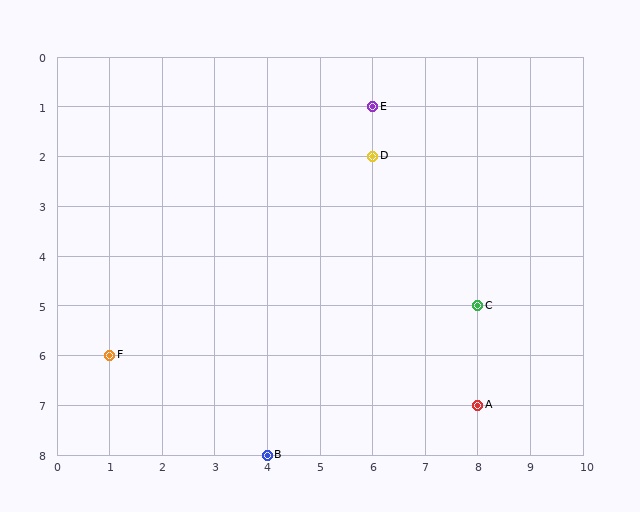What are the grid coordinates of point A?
Point A is at grid coordinates (8, 7).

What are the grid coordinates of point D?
Point D is at grid coordinates (6, 2).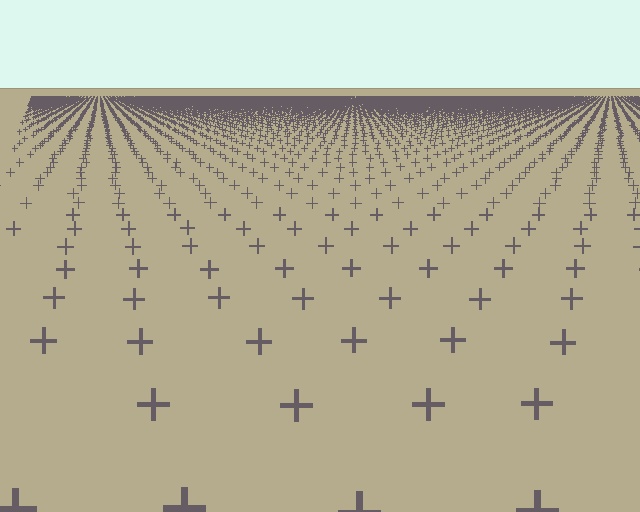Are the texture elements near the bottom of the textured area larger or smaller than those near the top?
Larger. Near the bottom, elements are closer to the viewer and appear at a bigger on-screen size.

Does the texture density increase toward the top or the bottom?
Density increases toward the top.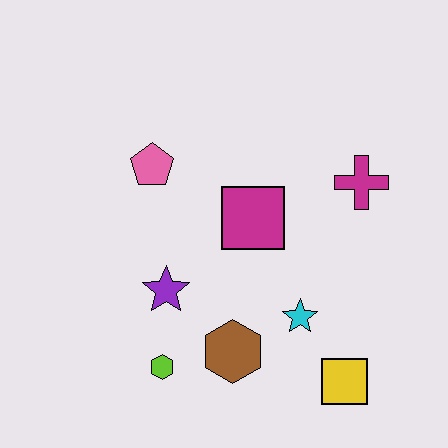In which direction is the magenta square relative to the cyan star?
The magenta square is above the cyan star.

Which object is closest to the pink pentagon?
The magenta square is closest to the pink pentagon.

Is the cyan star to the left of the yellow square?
Yes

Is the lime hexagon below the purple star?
Yes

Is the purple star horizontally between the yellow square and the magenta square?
No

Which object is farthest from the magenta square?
The yellow square is farthest from the magenta square.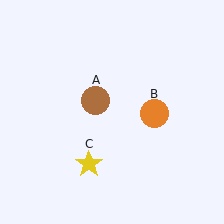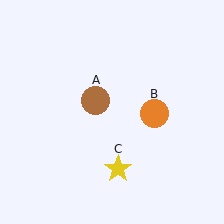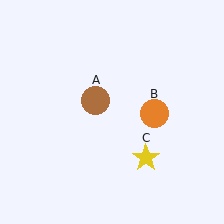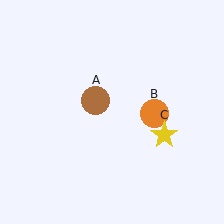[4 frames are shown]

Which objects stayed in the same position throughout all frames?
Brown circle (object A) and orange circle (object B) remained stationary.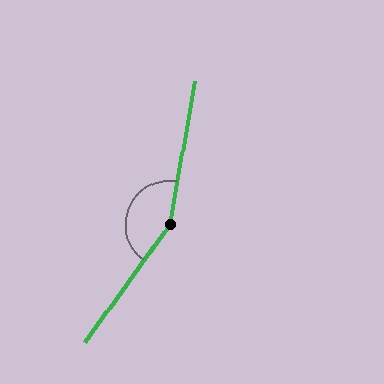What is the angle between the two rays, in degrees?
Approximately 154 degrees.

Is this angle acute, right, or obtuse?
It is obtuse.